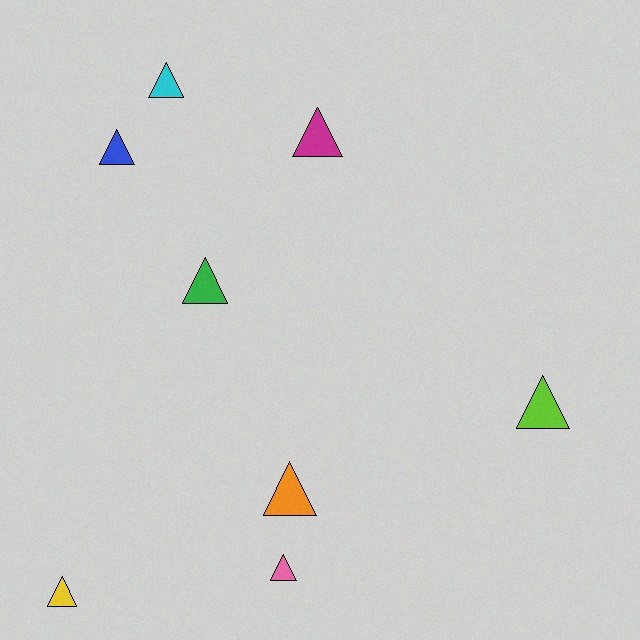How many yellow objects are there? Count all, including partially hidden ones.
There is 1 yellow object.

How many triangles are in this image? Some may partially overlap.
There are 8 triangles.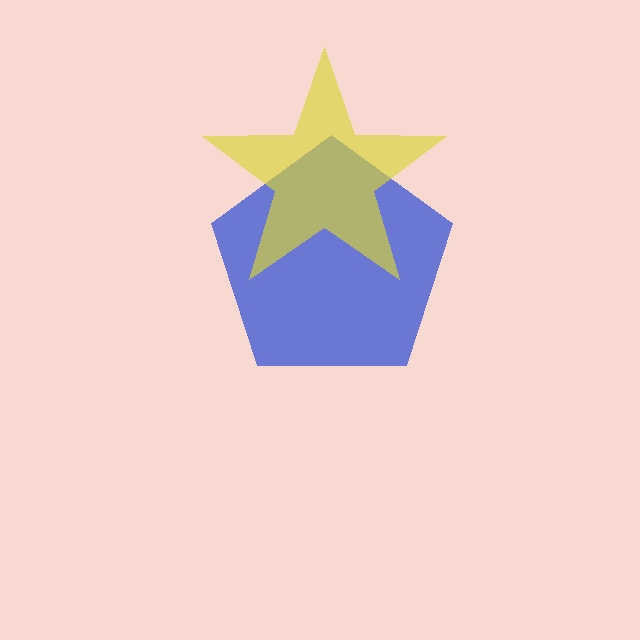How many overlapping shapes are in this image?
There are 2 overlapping shapes in the image.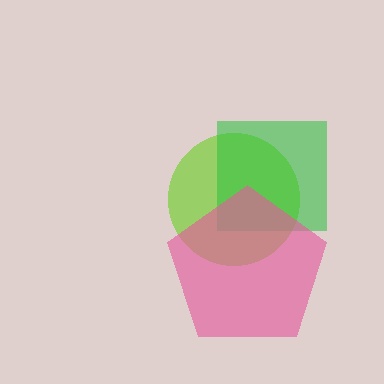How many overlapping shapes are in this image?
There are 3 overlapping shapes in the image.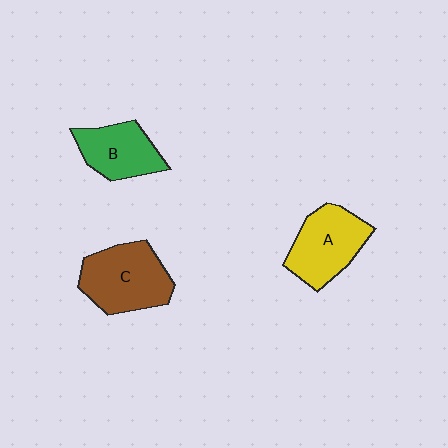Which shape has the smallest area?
Shape B (green).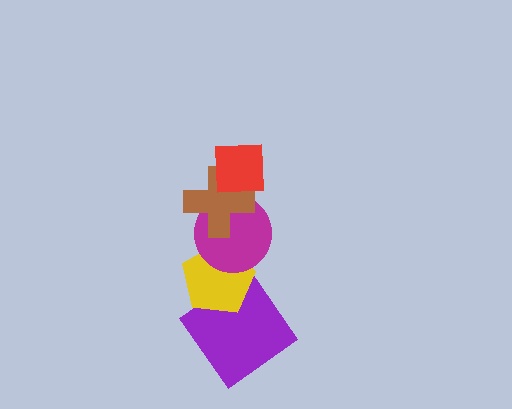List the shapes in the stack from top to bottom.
From top to bottom: the red square, the brown cross, the magenta circle, the yellow pentagon, the purple diamond.